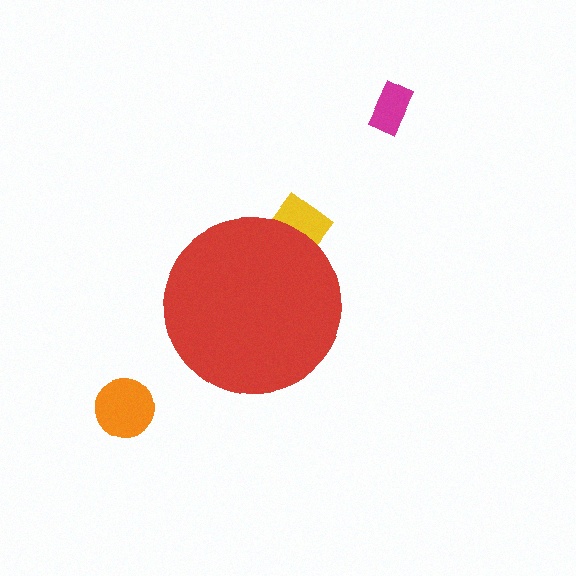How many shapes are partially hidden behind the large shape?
1 shape is partially hidden.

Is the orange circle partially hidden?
No, the orange circle is fully visible.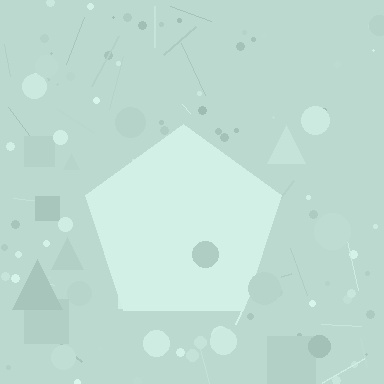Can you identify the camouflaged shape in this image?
The camouflaged shape is a pentagon.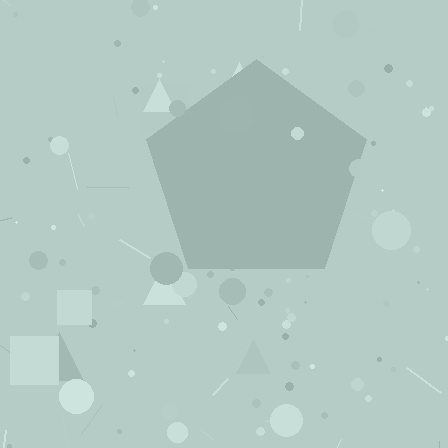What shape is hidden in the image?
A pentagon is hidden in the image.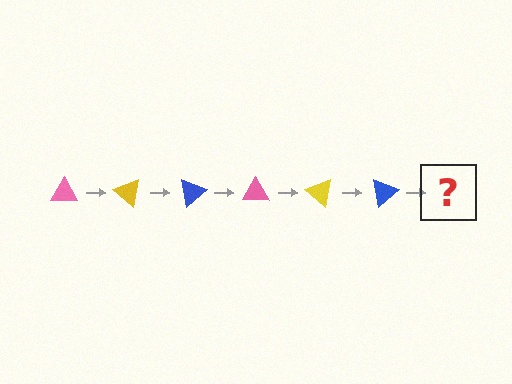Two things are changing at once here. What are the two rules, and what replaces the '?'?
The two rules are that it rotates 40 degrees each step and the color cycles through pink, yellow, and blue. The '?' should be a pink triangle, rotated 240 degrees from the start.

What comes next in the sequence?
The next element should be a pink triangle, rotated 240 degrees from the start.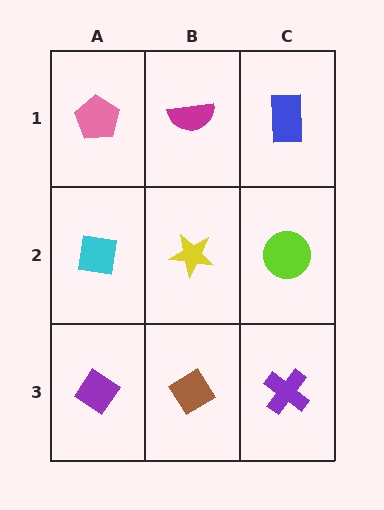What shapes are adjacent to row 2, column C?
A blue rectangle (row 1, column C), a purple cross (row 3, column C), a yellow star (row 2, column B).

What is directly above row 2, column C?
A blue rectangle.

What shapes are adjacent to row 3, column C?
A lime circle (row 2, column C), a brown diamond (row 3, column B).